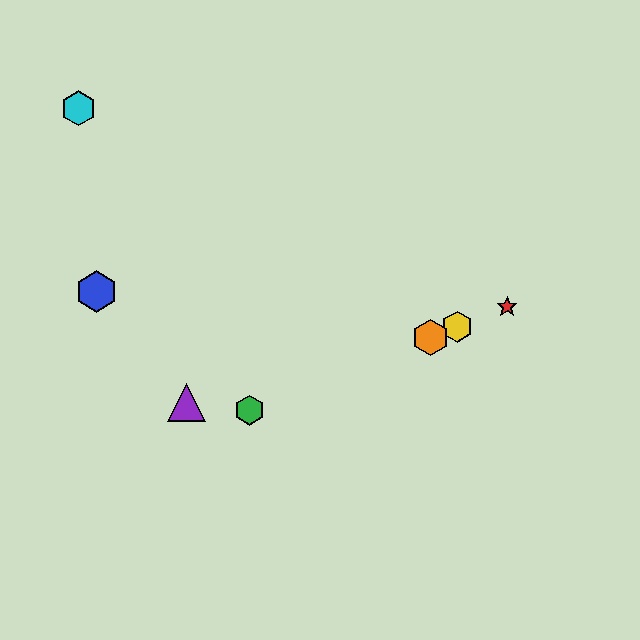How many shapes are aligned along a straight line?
4 shapes (the red star, the green hexagon, the yellow hexagon, the orange hexagon) are aligned along a straight line.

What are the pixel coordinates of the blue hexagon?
The blue hexagon is at (96, 292).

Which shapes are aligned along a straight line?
The red star, the green hexagon, the yellow hexagon, the orange hexagon are aligned along a straight line.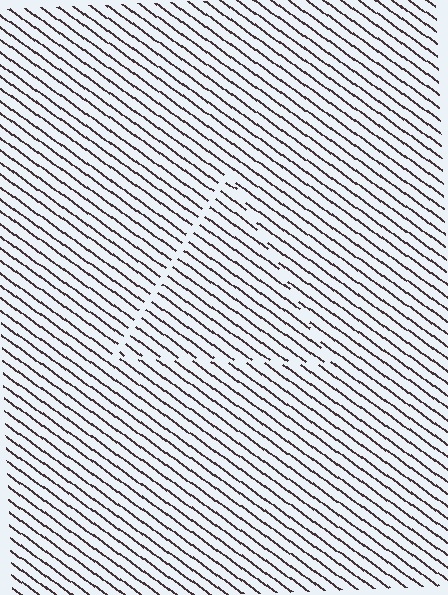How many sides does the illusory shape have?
3 sides — the line-ends trace a triangle.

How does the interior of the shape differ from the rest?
The interior of the shape contains the same grating, shifted by half a period — the contour is defined by the phase discontinuity where line-ends from the inner and outer gratings abut.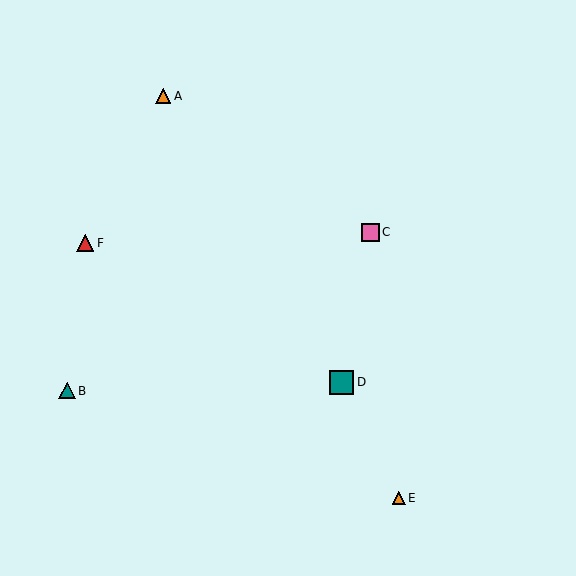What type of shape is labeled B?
Shape B is a teal triangle.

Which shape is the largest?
The teal square (labeled D) is the largest.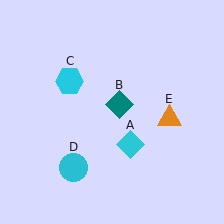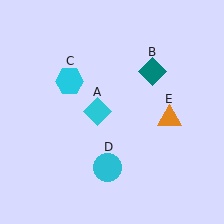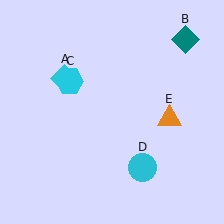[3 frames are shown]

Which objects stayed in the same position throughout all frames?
Cyan hexagon (object C) and orange triangle (object E) remained stationary.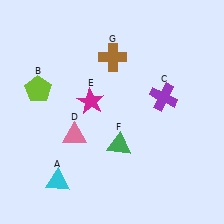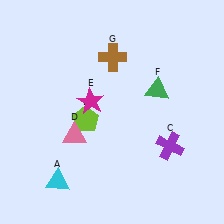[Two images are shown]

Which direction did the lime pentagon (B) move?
The lime pentagon (B) moved right.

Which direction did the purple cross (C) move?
The purple cross (C) moved down.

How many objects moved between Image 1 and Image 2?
3 objects moved between the two images.